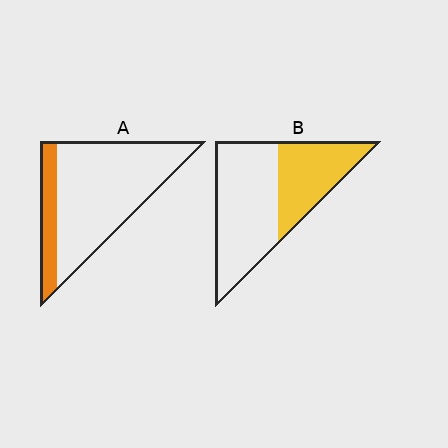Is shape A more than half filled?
No.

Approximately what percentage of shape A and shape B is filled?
A is approximately 20% and B is approximately 40%.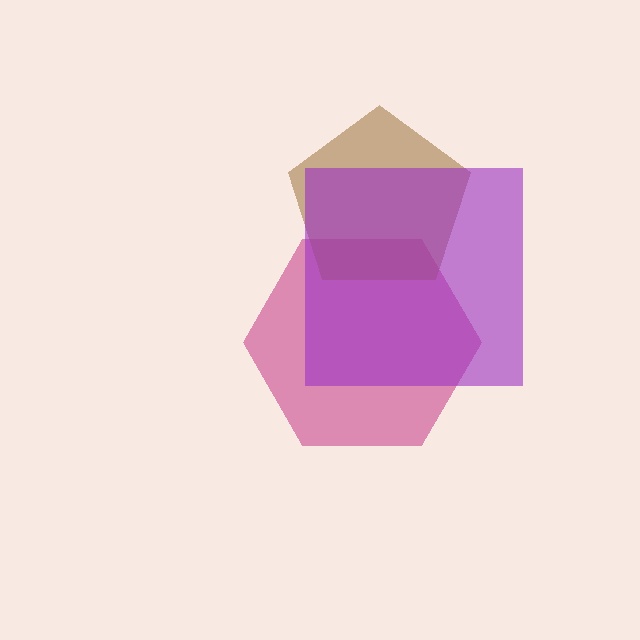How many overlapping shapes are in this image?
There are 3 overlapping shapes in the image.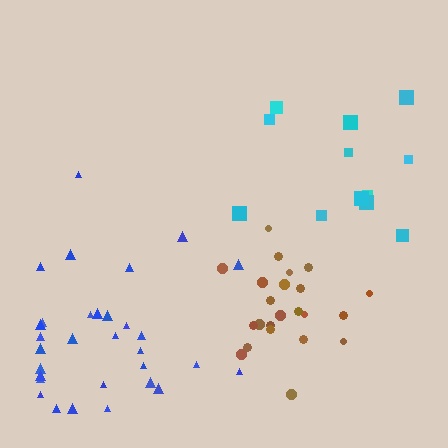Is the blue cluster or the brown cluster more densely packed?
Brown.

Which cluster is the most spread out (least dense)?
Cyan.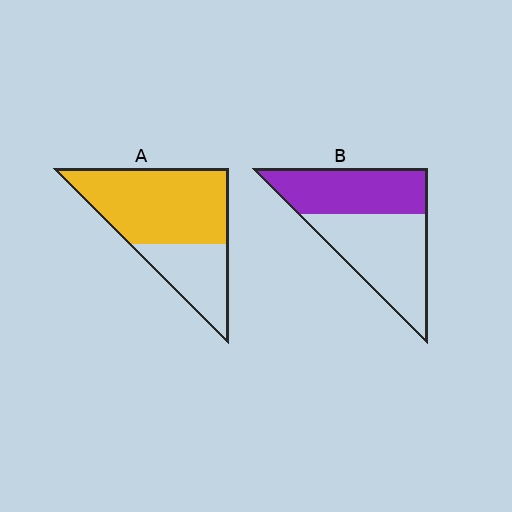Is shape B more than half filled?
No.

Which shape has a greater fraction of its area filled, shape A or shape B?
Shape A.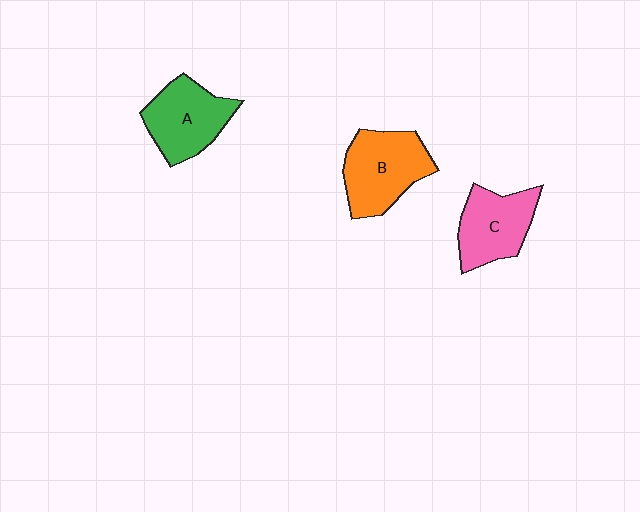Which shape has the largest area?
Shape B (orange).